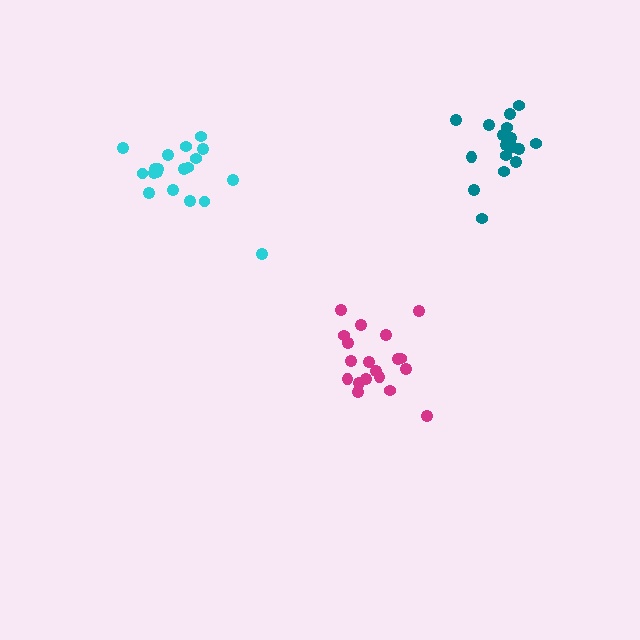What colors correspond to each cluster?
The clusters are colored: magenta, cyan, teal.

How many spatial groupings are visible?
There are 3 spatial groupings.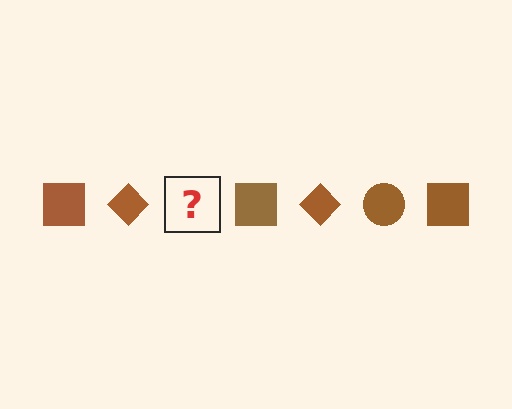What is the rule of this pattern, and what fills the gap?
The rule is that the pattern cycles through square, diamond, circle shapes in brown. The gap should be filled with a brown circle.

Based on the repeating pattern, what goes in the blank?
The blank should be a brown circle.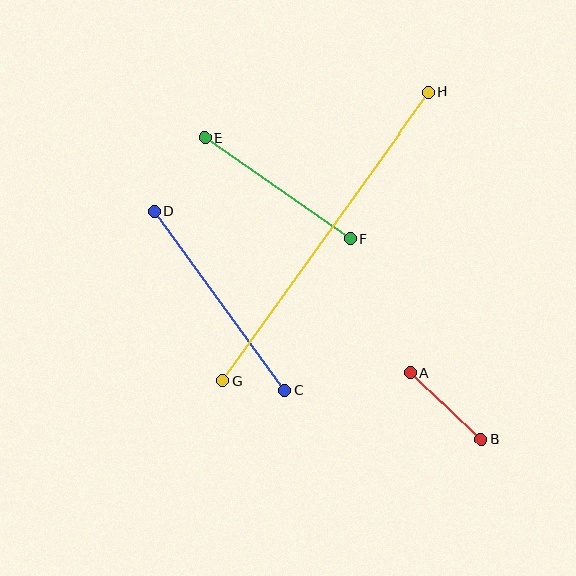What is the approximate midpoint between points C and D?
The midpoint is at approximately (219, 301) pixels.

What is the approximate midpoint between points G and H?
The midpoint is at approximately (326, 236) pixels.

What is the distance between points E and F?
The distance is approximately 177 pixels.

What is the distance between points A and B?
The distance is approximately 98 pixels.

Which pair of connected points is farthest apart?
Points G and H are farthest apart.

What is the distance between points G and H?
The distance is approximately 354 pixels.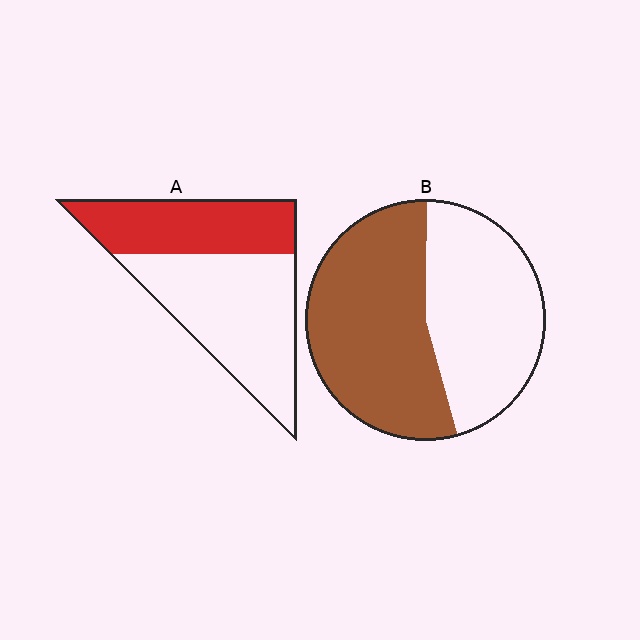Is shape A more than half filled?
No.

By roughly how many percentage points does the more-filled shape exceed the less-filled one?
By roughly 15 percentage points (B over A).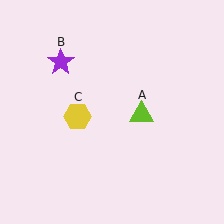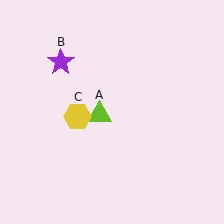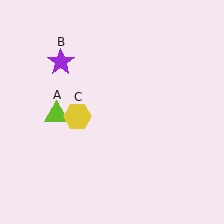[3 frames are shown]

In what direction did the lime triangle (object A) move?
The lime triangle (object A) moved left.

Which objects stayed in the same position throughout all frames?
Purple star (object B) and yellow hexagon (object C) remained stationary.